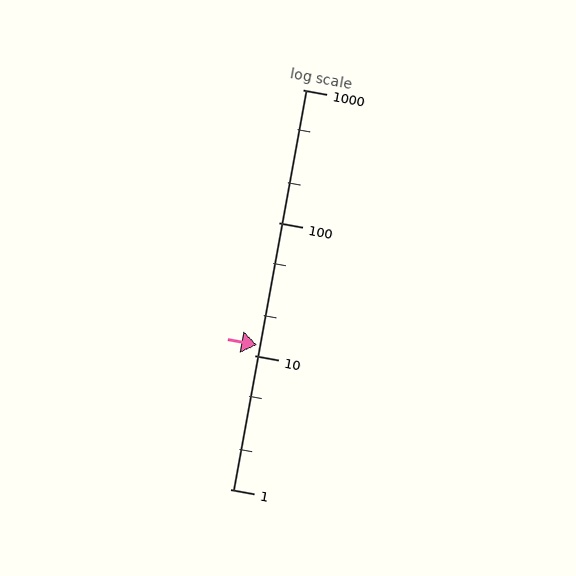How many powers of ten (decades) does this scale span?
The scale spans 3 decades, from 1 to 1000.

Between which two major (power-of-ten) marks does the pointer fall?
The pointer is between 10 and 100.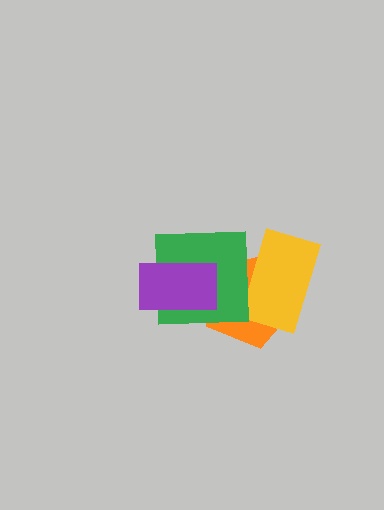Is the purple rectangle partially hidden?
No, no other shape covers it.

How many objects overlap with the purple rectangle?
2 objects overlap with the purple rectangle.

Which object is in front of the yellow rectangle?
The green square is in front of the yellow rectangle.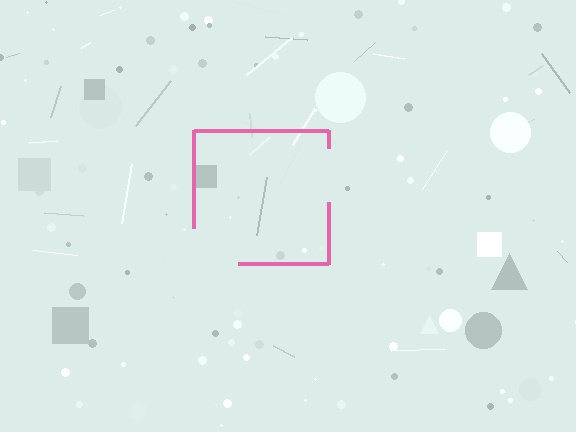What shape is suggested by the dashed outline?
The dashed outline suggests a square.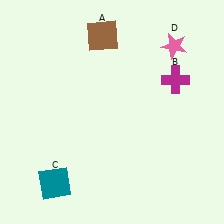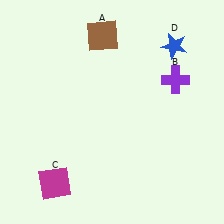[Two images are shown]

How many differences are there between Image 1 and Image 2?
There are 3 differences between the two images.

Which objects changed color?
B changed from magenta to purple. C changed from teal to magenta. D changed from pink to blue.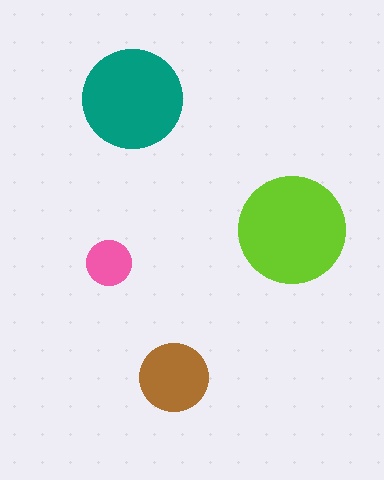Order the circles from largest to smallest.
the lime one, the teal one, the brown one, the pink one.